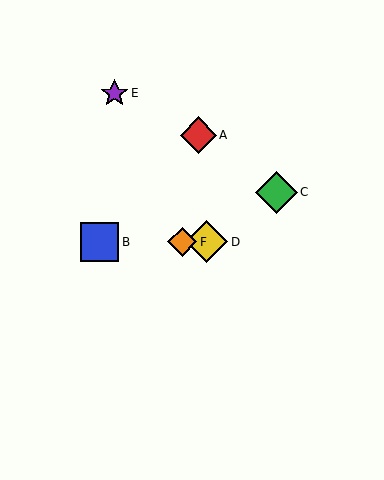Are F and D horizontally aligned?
Yes, both are at y≈242.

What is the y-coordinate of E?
Object E is at y≈93.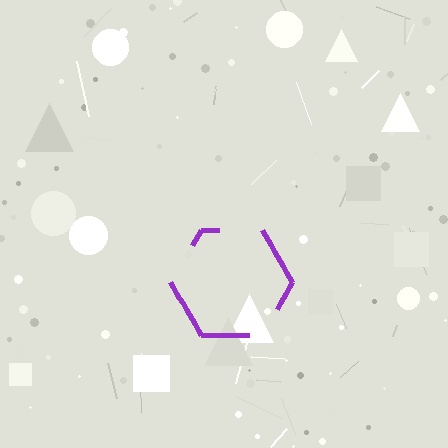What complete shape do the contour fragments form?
The contour fragments form a hexagon.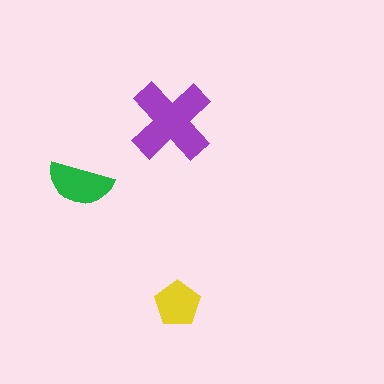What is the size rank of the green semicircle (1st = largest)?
2nd.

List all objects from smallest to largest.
The yellow pentagon, the green semicircle, the purple cross.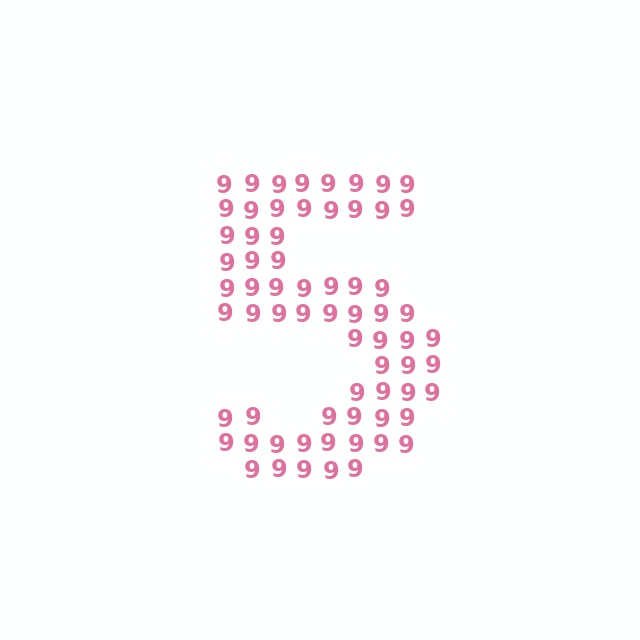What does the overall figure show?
The overall figure shows the digit 5.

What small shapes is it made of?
It is made of small digit 9's.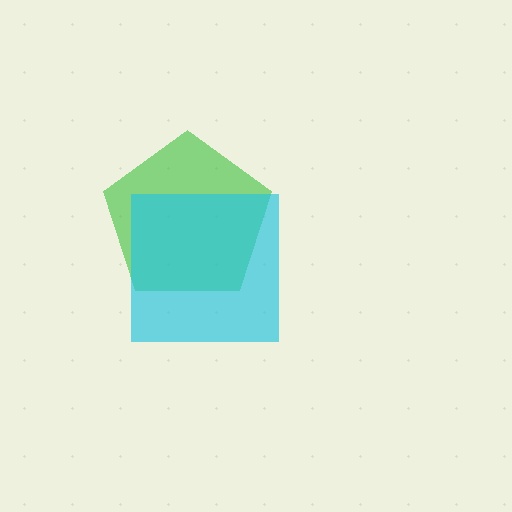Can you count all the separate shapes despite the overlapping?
Yes, there are 2 separate shapes.